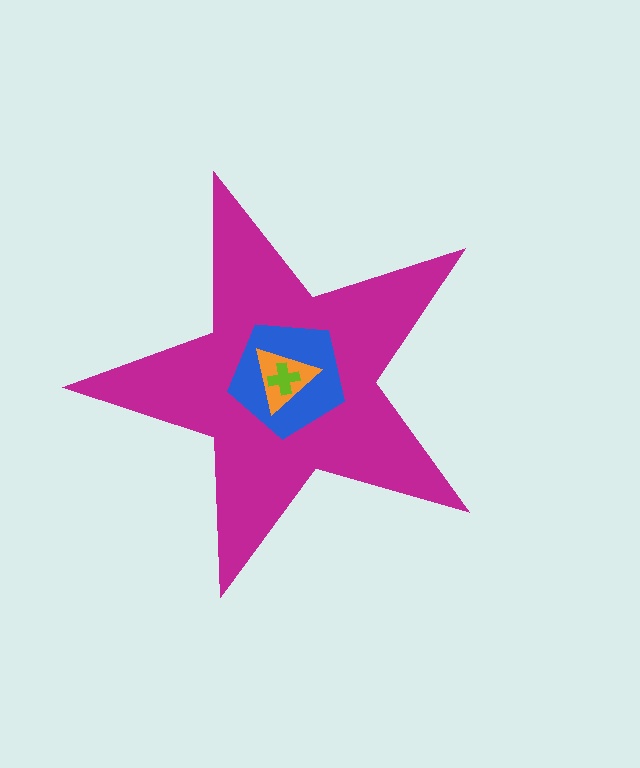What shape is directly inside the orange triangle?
The lime cross.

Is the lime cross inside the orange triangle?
Yes.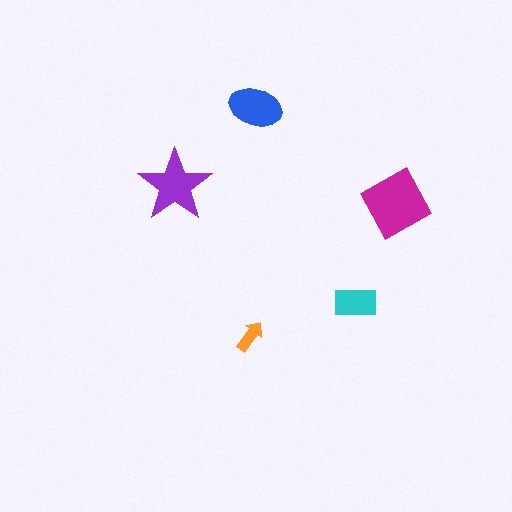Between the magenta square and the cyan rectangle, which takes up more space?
The magenta square.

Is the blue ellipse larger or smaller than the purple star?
Smaller.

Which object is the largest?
The magenta square.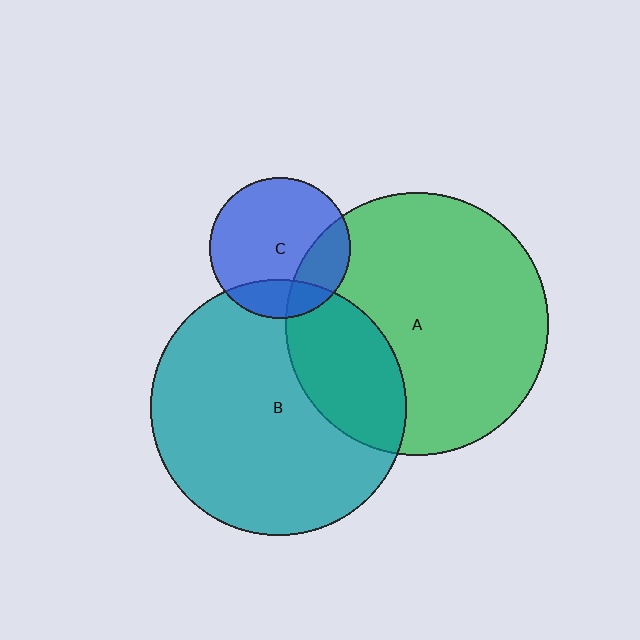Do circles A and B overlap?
Yes.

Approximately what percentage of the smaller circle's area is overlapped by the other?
Approximately 25%.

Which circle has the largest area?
Circle A (green).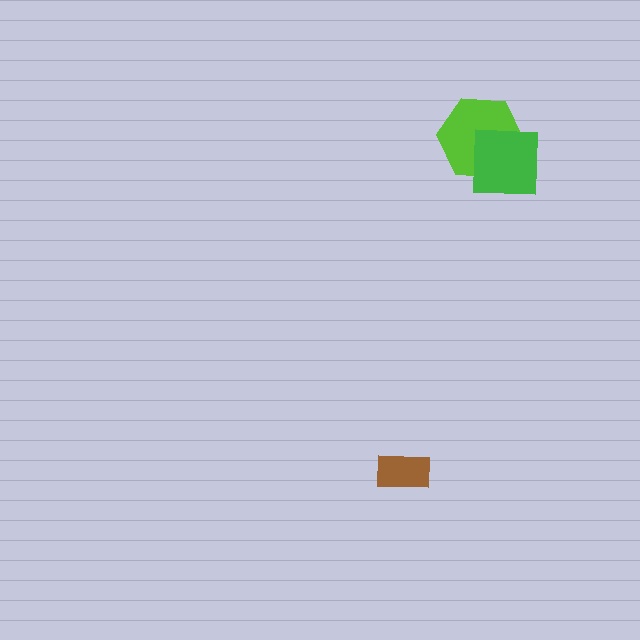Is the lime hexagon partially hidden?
Yes, it is partially covered by another shape.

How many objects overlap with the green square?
1 object overlaps with the green square.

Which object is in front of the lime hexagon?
The green square is in front of the lime hexagon.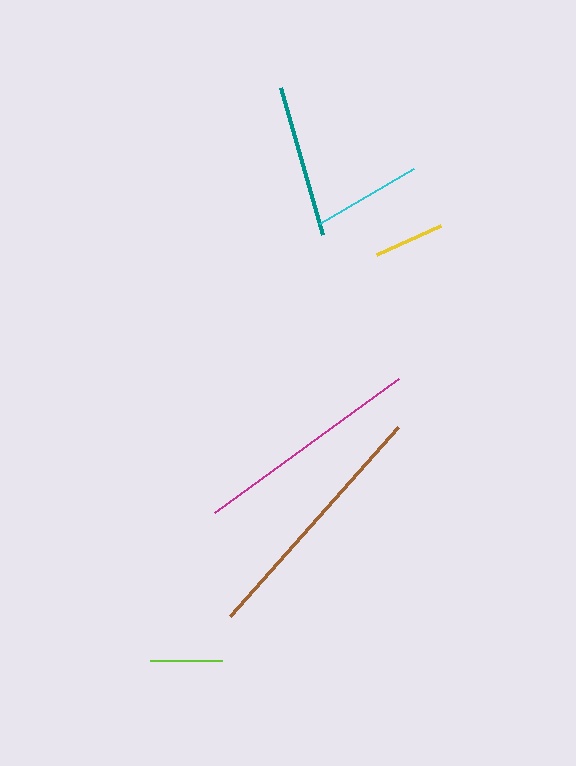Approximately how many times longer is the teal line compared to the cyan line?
The teal line is approximately 1.4 times the length of the cyan line.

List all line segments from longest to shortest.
From longest to shortest: brown, magenta, teal, cyan, lime, yellow.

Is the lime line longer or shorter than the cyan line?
The cyan line is longer than the lime line.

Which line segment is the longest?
The brown line is the longest at approximately 253 pixels.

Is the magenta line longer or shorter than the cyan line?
The magenta line is longer than the cyan line.